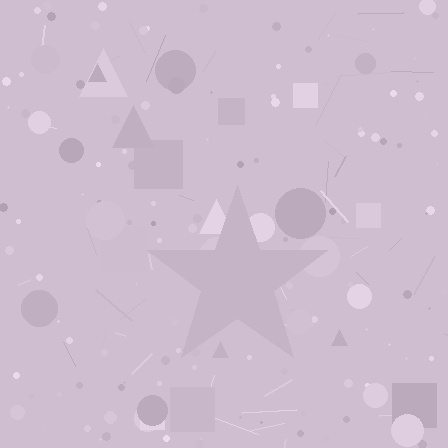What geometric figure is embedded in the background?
A star is embedded in the background.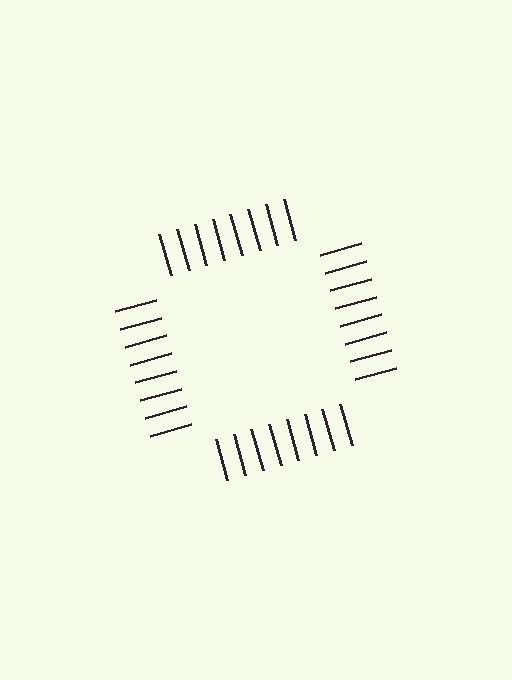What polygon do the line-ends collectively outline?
An illusory square — the line segments terminate on its edges but no continuous stroke is drawn.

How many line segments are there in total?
32 — 8 along each of the 4 edges.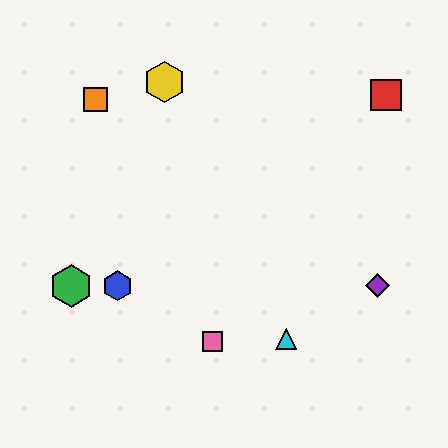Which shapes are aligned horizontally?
The blue hexagon, the green hexagon, the purple diamond are aligned horizontally.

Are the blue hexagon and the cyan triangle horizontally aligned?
No, the blue hexagon is at y≈286 and the cyan triangle is at y≈339.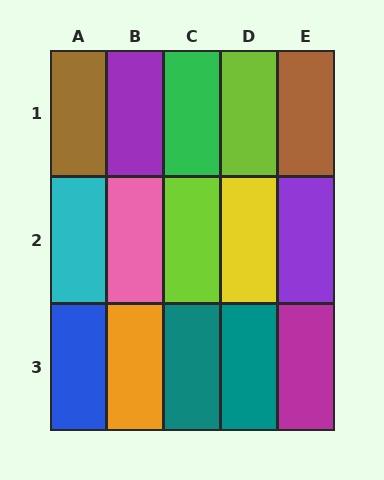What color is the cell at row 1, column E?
Brown.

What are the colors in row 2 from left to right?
Cyan, pink, lime, yellow, purple.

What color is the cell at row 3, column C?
Teal.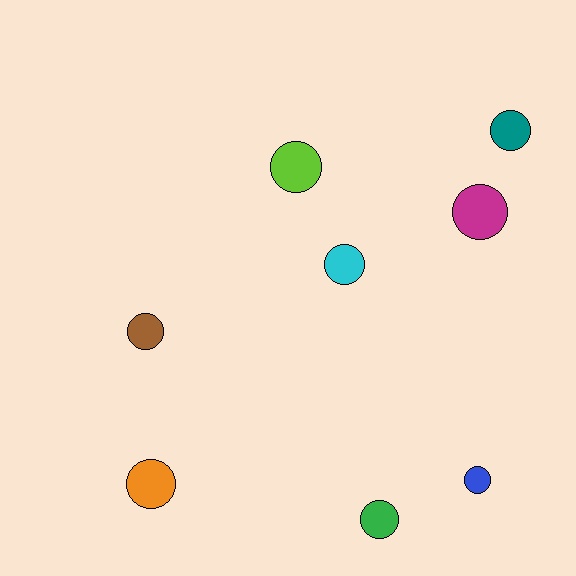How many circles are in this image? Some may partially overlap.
There are 8 circles.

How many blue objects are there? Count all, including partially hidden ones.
There is 1 blue object.